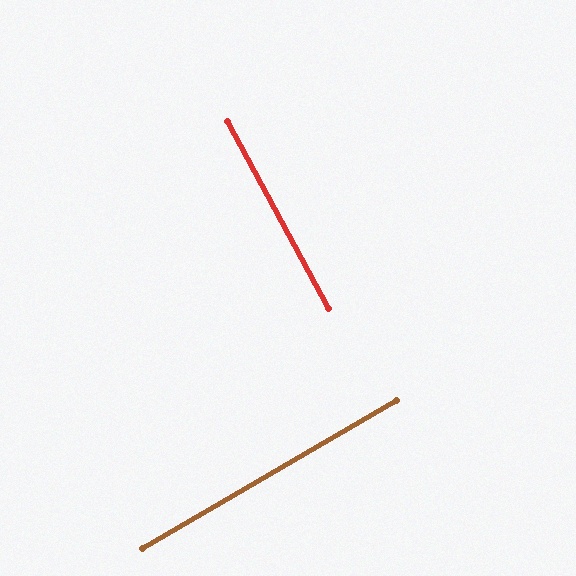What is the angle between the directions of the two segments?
Approximately 88 degrees.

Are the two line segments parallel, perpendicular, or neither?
Perpendicular — they meet at approximately 88°.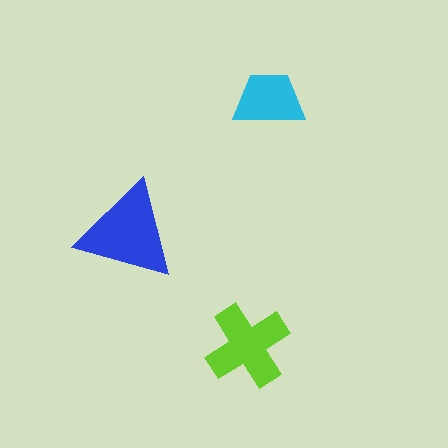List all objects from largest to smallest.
The blue triangle, the lime cross, the cyan trapezoid.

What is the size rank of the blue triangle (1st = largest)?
1st.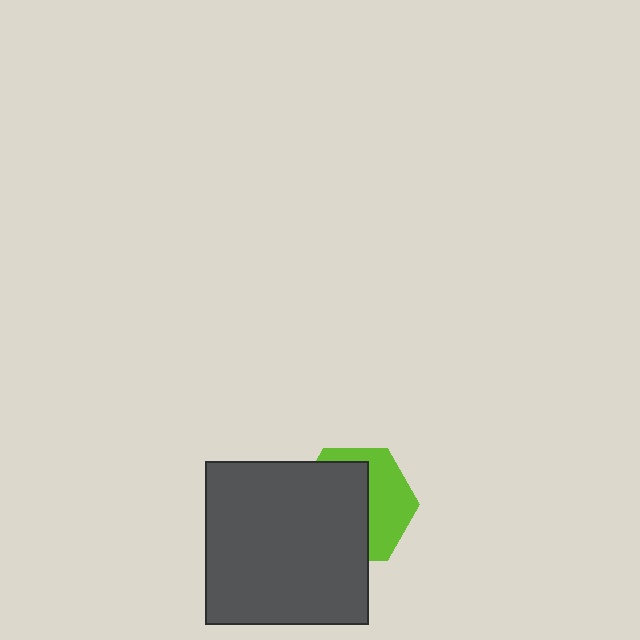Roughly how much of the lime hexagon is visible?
A small part of it is visible (roughly 42%).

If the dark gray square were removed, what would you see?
You would see the complete lime hexagon.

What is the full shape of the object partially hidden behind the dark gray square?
The partially hidden object is a lime hexagon.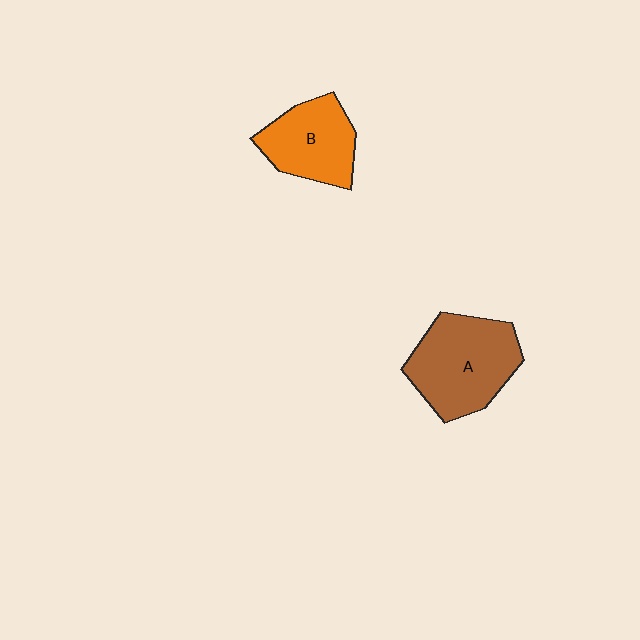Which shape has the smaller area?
Shape B (orange).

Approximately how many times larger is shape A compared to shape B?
Approximately 1.4 times.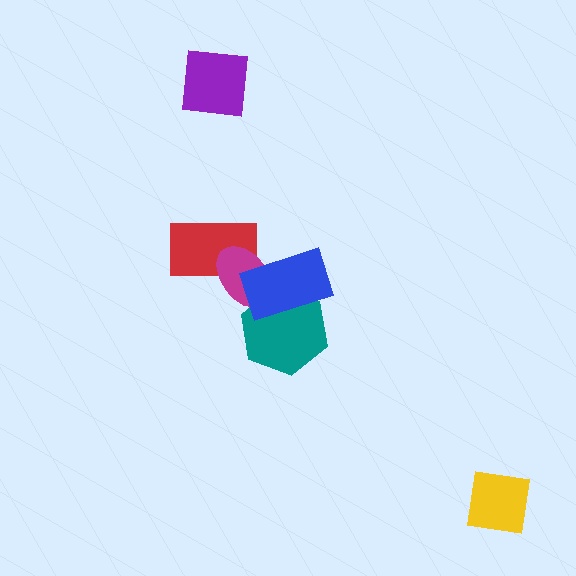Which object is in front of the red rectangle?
The magenta ellipse is in front of the red rectangle.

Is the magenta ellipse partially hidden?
Yes, it is partially covered by another shape.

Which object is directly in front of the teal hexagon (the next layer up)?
The magenta ellipse is directly in front of the teal hexagon.